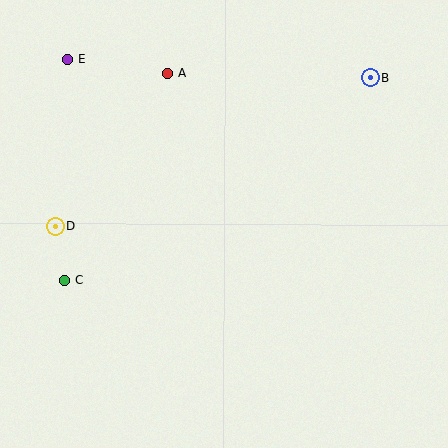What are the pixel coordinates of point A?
Point A is at (167, 73).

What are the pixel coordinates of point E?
Point E is at (67, 59).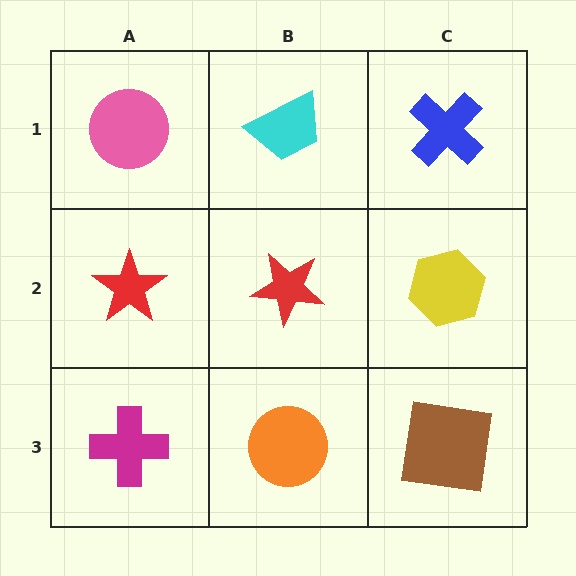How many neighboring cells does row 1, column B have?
3.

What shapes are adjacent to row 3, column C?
A yellow hexagon (row 2, column C), an orange circle (row 3, column B).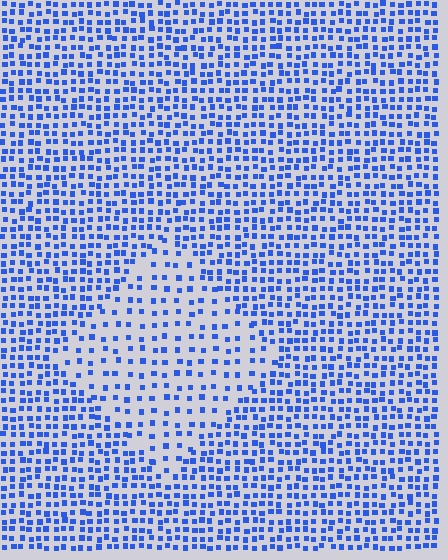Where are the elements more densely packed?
The elements are more densely packed outside the diamond boundary.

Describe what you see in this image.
The image contains small blue elements arranged at two different densities. A diamond-shaped region is visible where the elements are less densely packed than the surrounding area.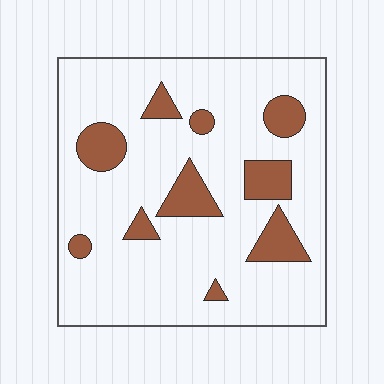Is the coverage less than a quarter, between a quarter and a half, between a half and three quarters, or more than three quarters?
Less than a quarter.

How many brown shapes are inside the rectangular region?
10.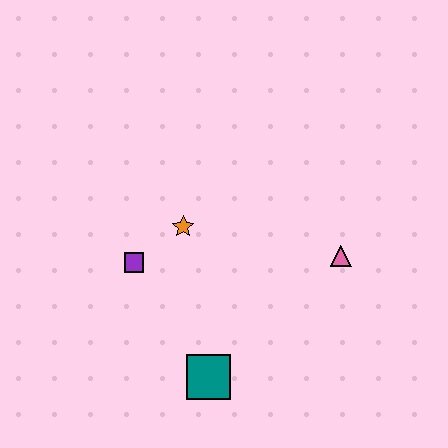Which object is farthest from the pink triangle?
The purple square is farthest from the pink triangle.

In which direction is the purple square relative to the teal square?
The purple square is above the teal square.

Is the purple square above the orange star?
No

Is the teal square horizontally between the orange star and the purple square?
No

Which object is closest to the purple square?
The orange star is closest to the purple square.